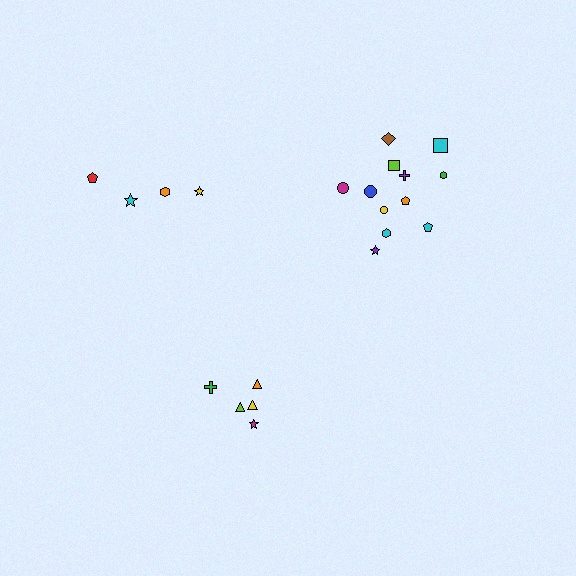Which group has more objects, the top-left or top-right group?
The top-right group.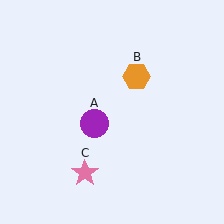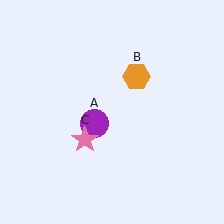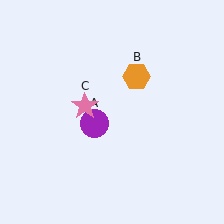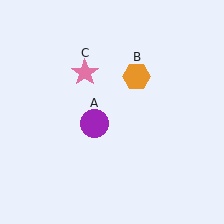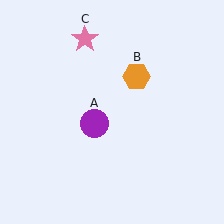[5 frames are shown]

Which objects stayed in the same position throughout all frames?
Purple circle (object A) and orange hexagon (object B) remained stationary.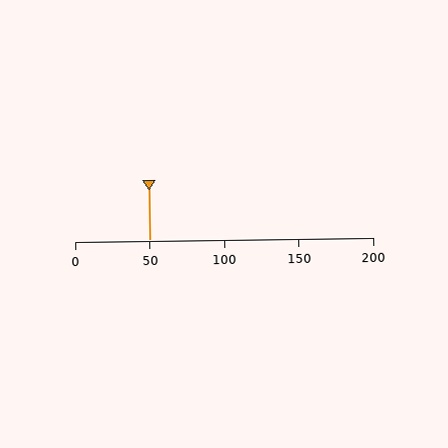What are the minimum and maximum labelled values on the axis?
The axis runs from 0 to 200.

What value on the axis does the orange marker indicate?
The marker indicates approximately 50.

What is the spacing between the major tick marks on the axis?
The major ticks are spaced 50 apart.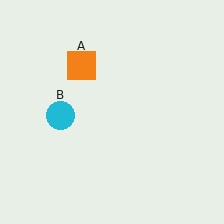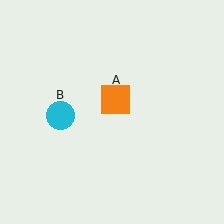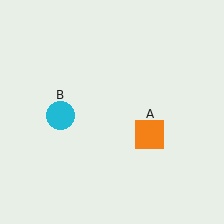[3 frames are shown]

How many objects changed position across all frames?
1 object changed position: orange square (object A).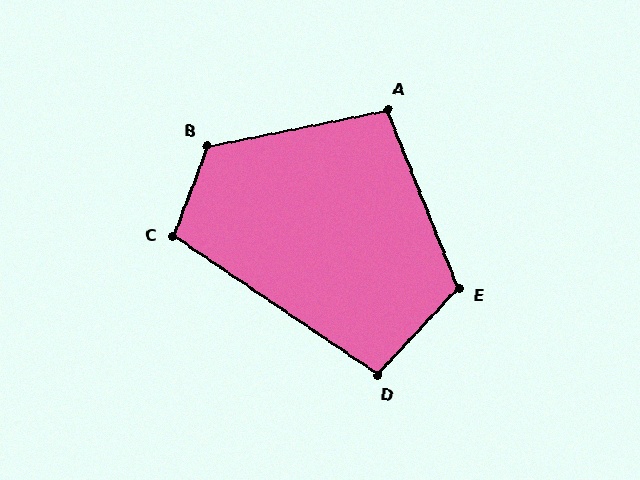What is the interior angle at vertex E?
Approximately 115 degrees (obtuse).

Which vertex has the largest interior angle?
B, at approximately 122 degrees.